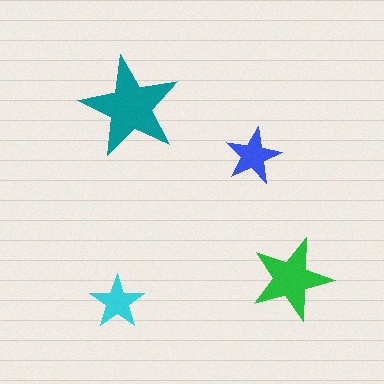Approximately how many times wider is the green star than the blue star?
About 1.5 times wider.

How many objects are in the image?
There are 4 objects in the image.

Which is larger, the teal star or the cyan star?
The teal one.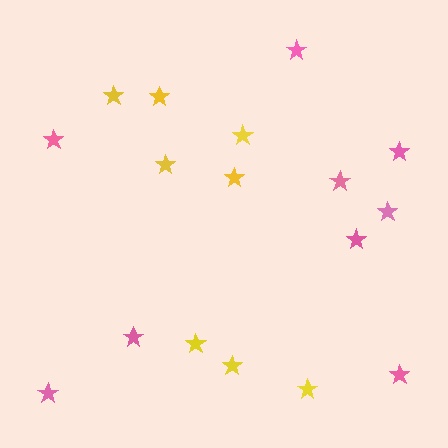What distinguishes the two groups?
There are 2 groups: one group of pink stars (9) and one group of yellow stars (8).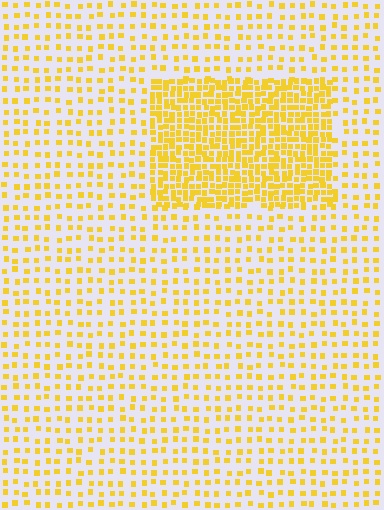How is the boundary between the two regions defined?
The boundary is defined by a change in element density (approximately 2.6x ratio). All elements are the same color, size, and shape.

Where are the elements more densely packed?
The elements are more densely packed inside the rectangle boundary.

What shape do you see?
I see a rectangle.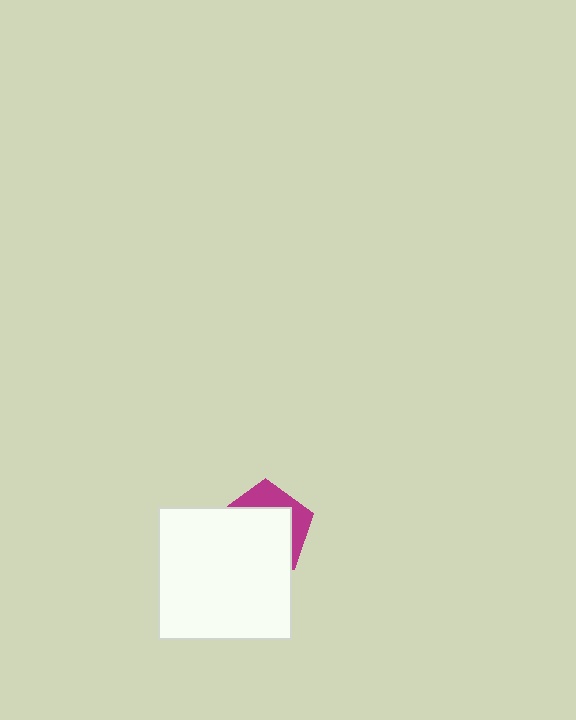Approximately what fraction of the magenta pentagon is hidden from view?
Roughly 67% of the magenta pentagon is hidden behind the white square.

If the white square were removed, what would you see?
You would see the complete magenta pentagon.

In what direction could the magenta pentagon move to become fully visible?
The magenta pentagon could move toward the upper-right. That would shift it out from behind the white square entirely.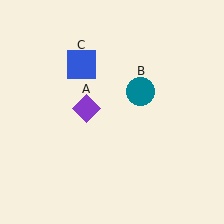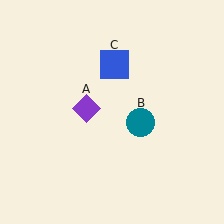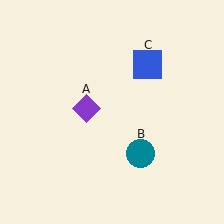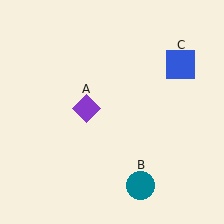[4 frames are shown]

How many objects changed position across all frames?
2 objects changed position: teal circle (object B), blue square (object C).